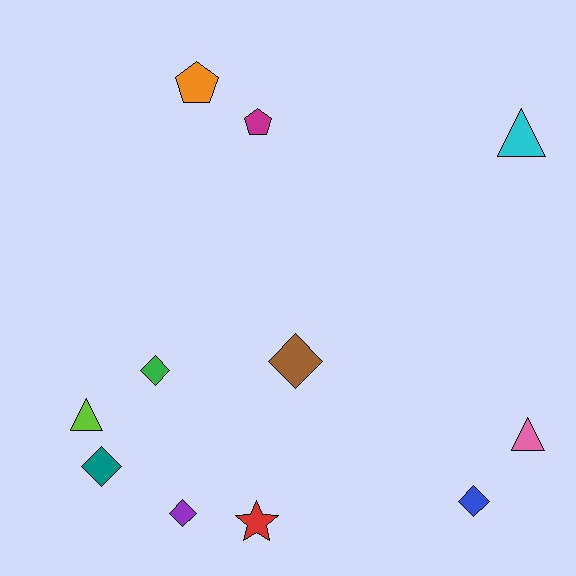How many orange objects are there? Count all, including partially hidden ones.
There is 1 orange object.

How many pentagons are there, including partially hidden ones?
There are 2 pentagons.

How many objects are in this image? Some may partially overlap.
There are 11 objects.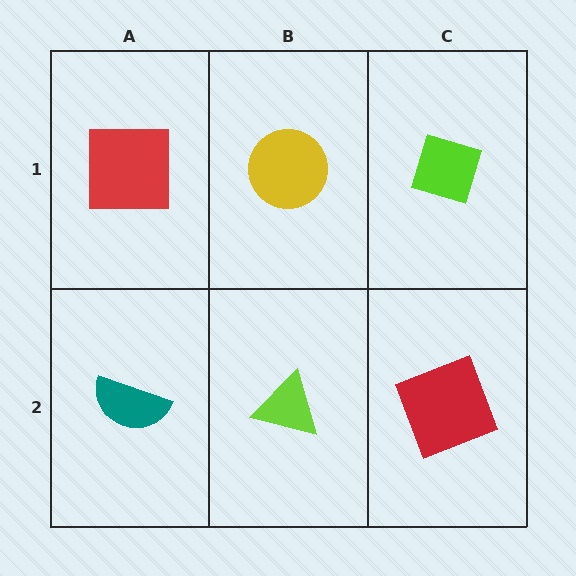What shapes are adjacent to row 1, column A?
A teal semicircle (row 2, column A), a yellow circle (row 1, column B).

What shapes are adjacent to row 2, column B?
A yellow circle (row 1, column B), a teal semicircle (row 2, column A), a red square (row 2, column C).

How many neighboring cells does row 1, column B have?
3.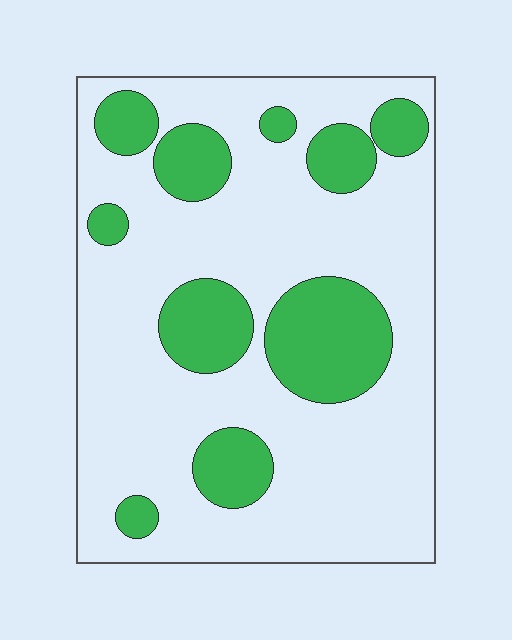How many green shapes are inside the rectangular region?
10.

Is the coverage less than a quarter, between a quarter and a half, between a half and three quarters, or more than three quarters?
Between a quarter and a half.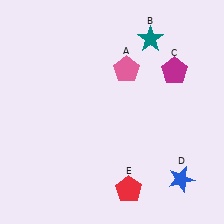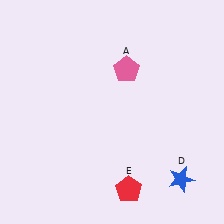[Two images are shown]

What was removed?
The teal star (B), the magenta pentagon (C) were removed in Image 2.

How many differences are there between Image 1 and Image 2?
There are 2 differences between the two images.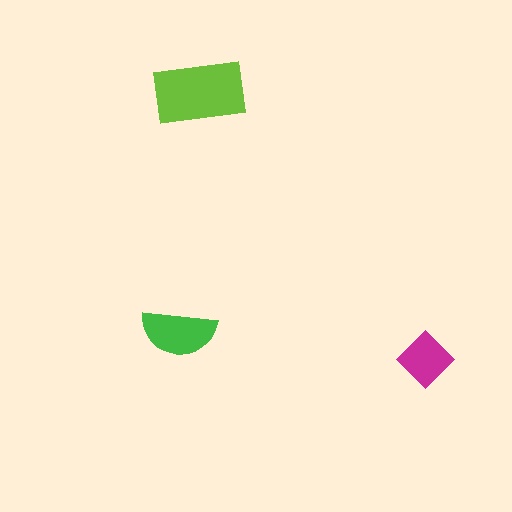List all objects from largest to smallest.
The lime rectangle, the green semicircle, the magenta diamond.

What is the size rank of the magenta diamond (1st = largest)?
3rd.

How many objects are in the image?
There are 3 objects in the image.